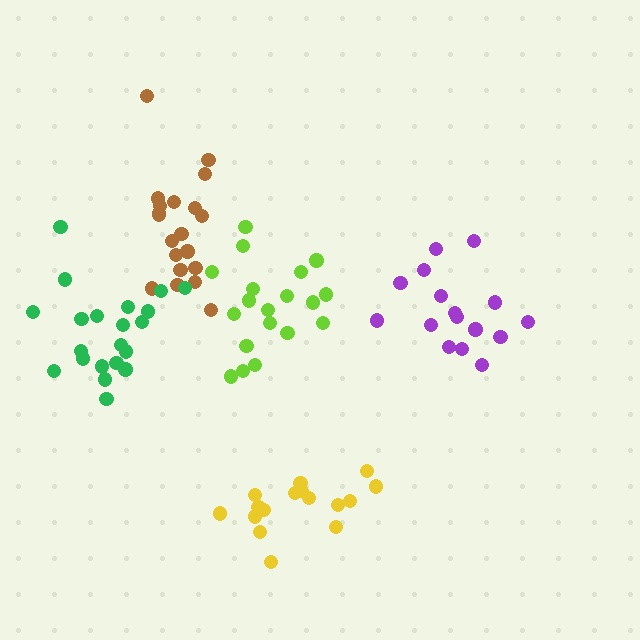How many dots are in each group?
Group 1: 19 dots, Group 2: 20 dots, Group 3: 16 dots, Group 4: 21 dots, Group 5: 16 dots (92 total).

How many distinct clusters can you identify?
There are 5 distinct clusters.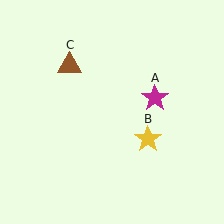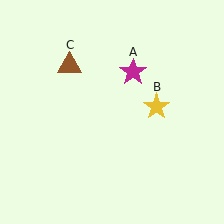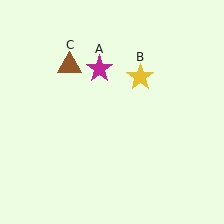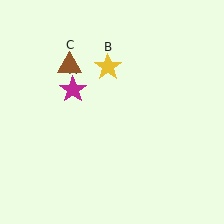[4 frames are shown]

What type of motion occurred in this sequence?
The magenta star (object A), yellow star (object B) rotated counterclockwise around the center of the scene.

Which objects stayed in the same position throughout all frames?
Brown triangle (object C) remained stationary.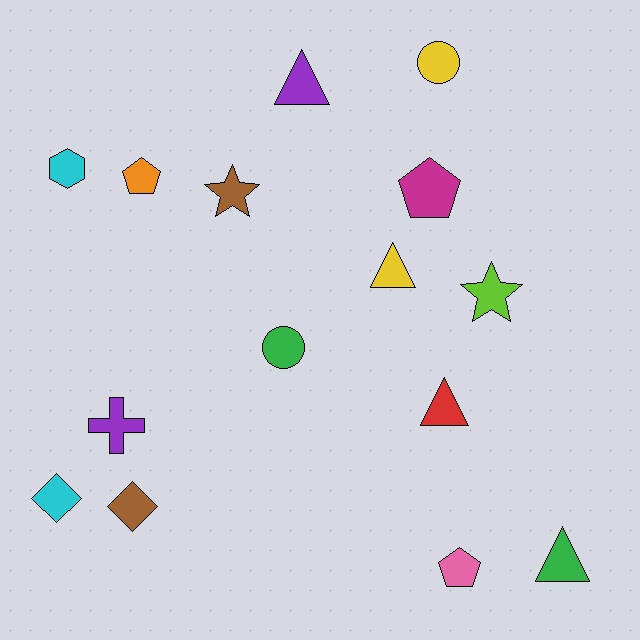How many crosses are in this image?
There is 1 cross.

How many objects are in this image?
There are 15 objects.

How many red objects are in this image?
There is 1 red object.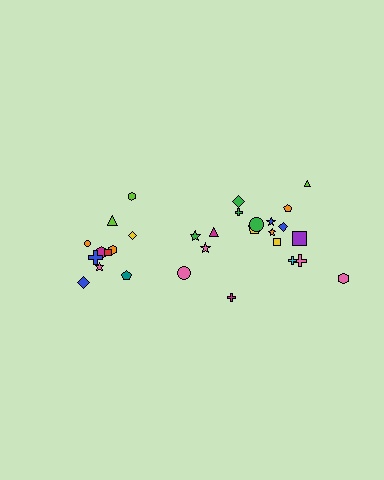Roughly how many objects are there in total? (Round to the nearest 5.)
Roughly 30 objects in total.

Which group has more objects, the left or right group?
The right group.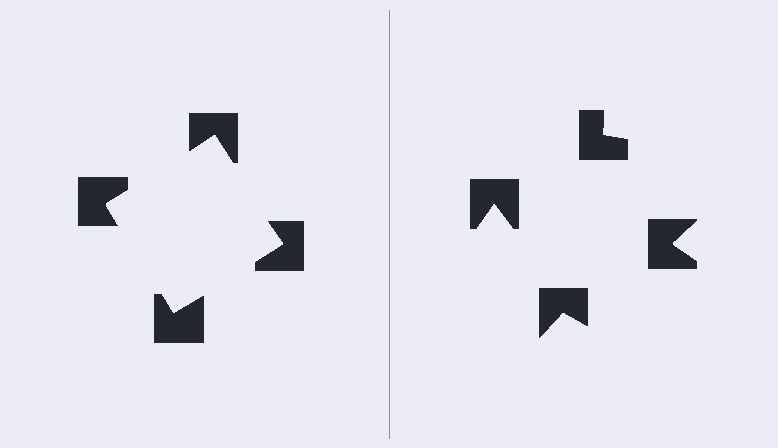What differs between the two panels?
The notched squares are positioned identically on both sides; only the wedge orientations differ. On the left they align to a square; on the right they are misaligned.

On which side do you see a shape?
An illusory square appears on the left side. On the right side the wedge cuts are rotated, so no coherent shape forms.